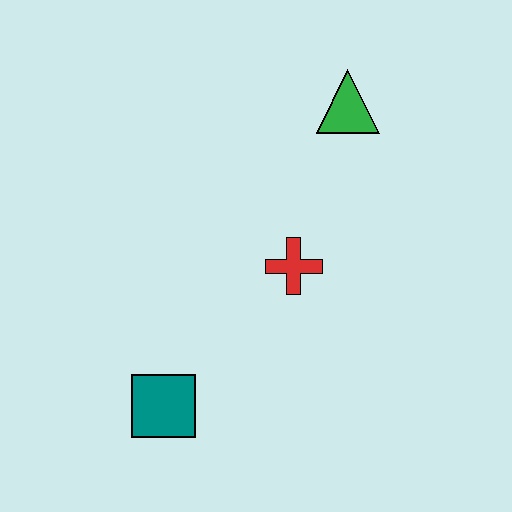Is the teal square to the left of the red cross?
Yes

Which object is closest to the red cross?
The green triangle is closest to the red cross.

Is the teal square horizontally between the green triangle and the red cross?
No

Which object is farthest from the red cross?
The teal square is farthest from the red cross.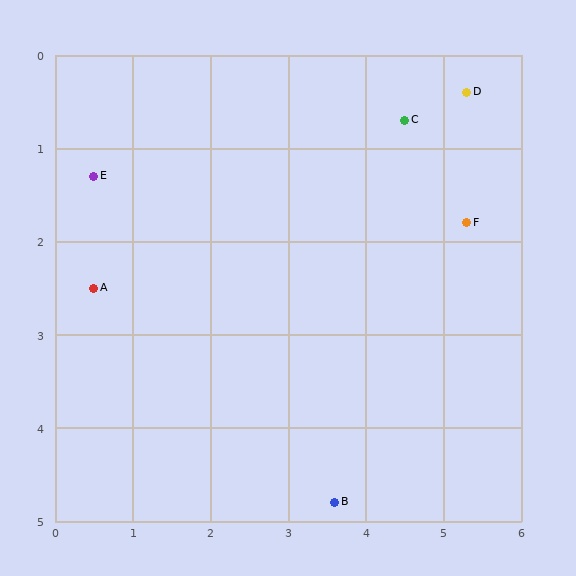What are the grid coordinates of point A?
Point A is at approximately (0.5, 2.5).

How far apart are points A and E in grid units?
Points A and E are about 1.2 grid units apart.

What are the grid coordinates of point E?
Point E is at approximately (0.5, 1.3).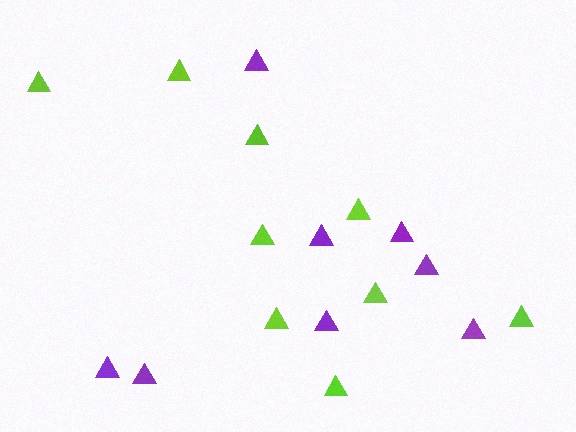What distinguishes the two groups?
There are 2 groups: one group of purple triangles (8) and one group of lime triangles (9).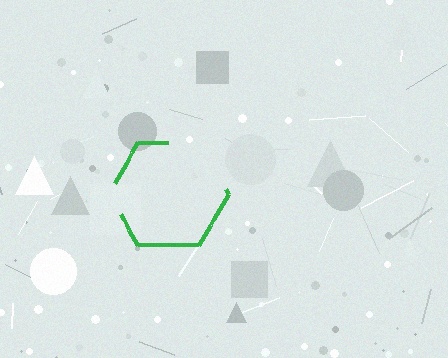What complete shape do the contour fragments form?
The contour fragments form a hexagon.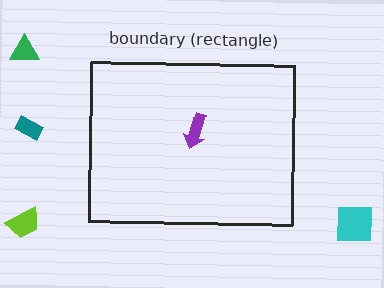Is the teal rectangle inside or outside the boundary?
Outside.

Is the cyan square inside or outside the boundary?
Outside.